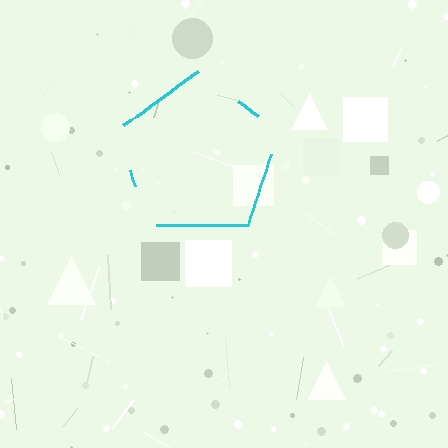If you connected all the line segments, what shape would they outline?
They would outline a pentagon.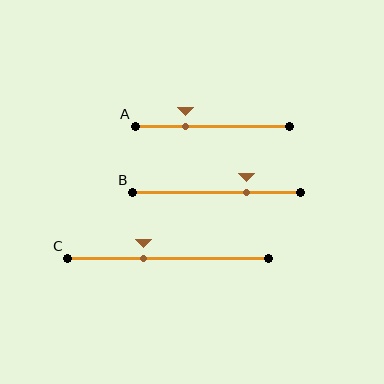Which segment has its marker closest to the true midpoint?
Segment C has its marker closest to the true midpoint.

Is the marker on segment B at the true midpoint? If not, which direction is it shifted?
No, the marker on segment B is shifted to the right by about 18% of the segment length.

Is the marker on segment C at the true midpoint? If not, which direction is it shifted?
No, the marker on segment C is shifted to the left by about 12% of the segment length.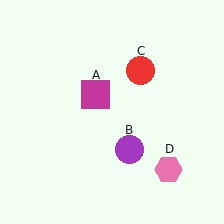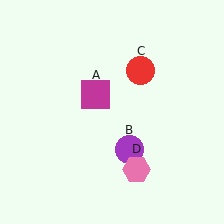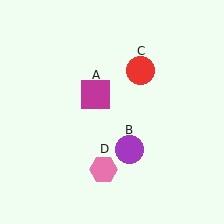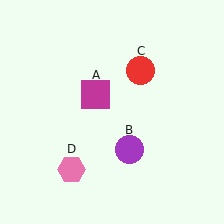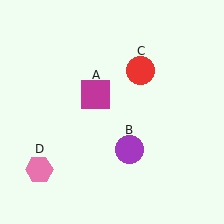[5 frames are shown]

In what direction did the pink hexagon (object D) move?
The pink hexagon (object D) moved left.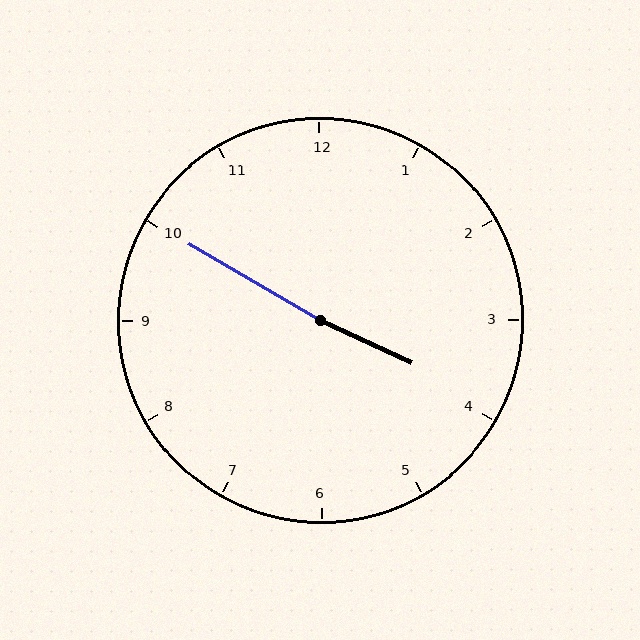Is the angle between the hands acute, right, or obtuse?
It is obtuse.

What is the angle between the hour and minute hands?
Approximately 175 degrees.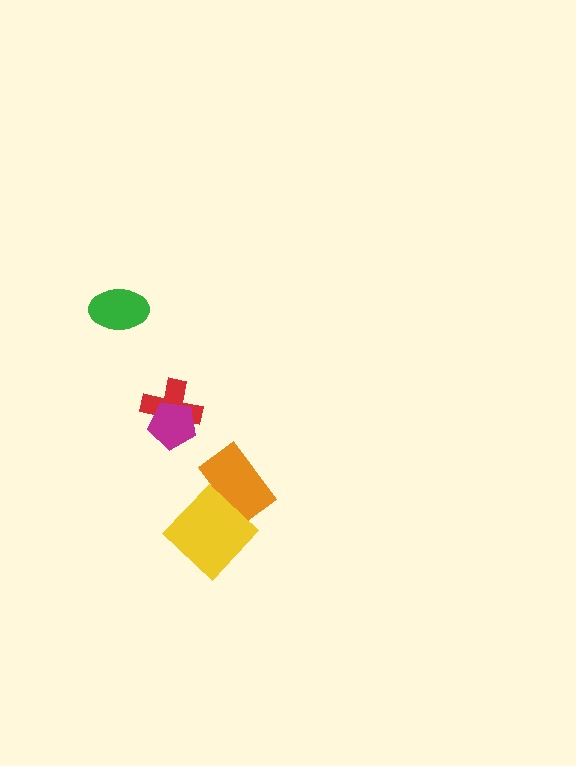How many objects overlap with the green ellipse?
0 objects overlap with the green ellipse.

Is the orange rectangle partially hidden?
Yes, it is partially covered by another shape.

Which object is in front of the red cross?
The magenta pentagon is in front of the red cross.